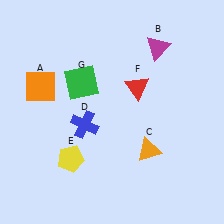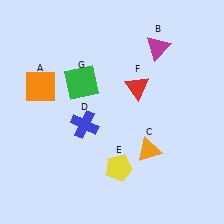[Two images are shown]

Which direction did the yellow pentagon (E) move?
The yellow pentagon (E) moved right.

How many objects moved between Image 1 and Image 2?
1 object moved between the two images.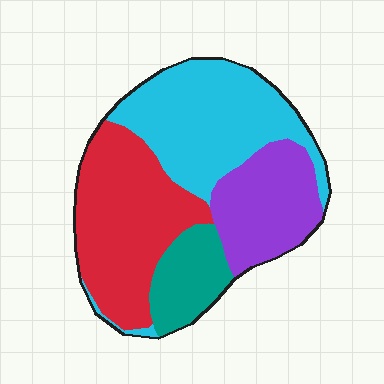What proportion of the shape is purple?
Purple takes up about one fifth (1/5) of the shape.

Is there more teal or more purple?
Purple.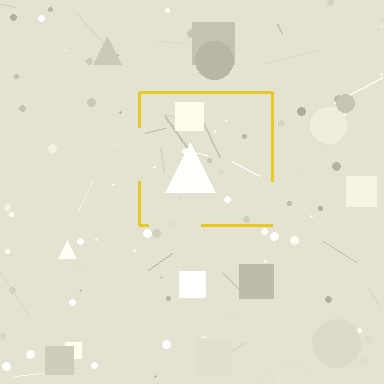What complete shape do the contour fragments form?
The contour fragments form a square.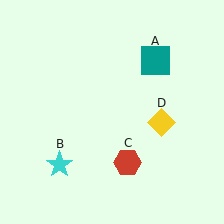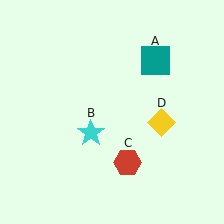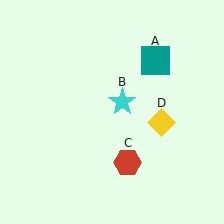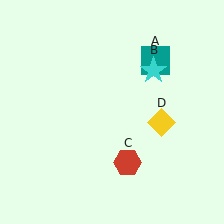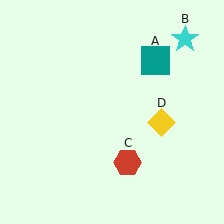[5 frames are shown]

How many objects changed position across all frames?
1 object changed position: cyan star (object B).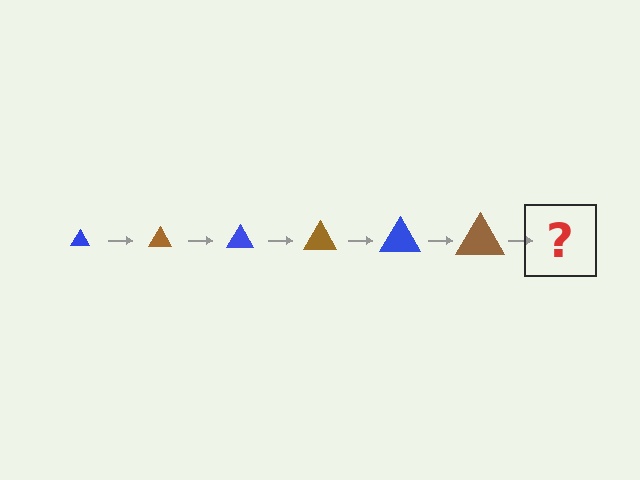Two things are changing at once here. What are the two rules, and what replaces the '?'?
The two rules are that the triangle grows larger each step and the color cycles through blue and brown. The '?' should be a blue triangle, larger than the previous one.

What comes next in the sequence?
The next element should be a blue triangle, larger than the previous one.